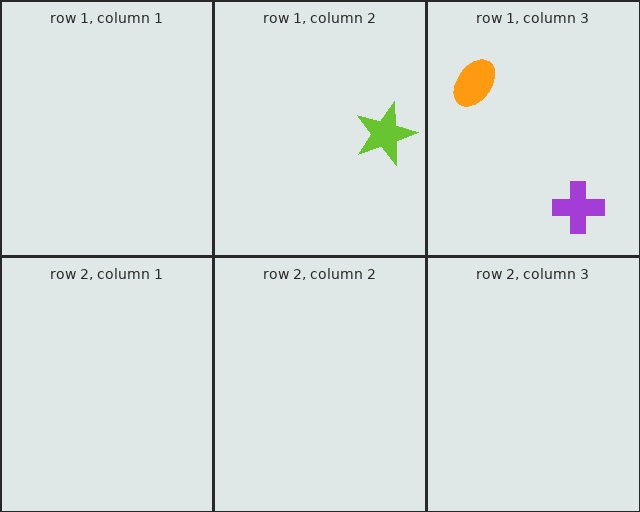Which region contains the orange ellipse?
The row 1, column 3 region.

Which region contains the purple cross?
The row 1, column 3 region.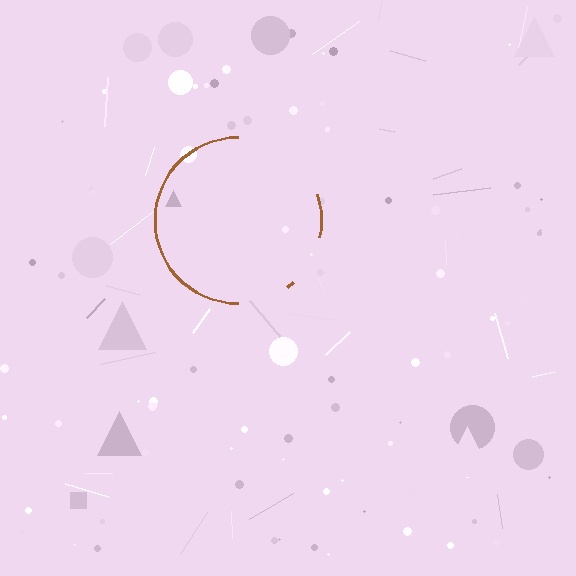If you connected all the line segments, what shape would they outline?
They would outline a circle.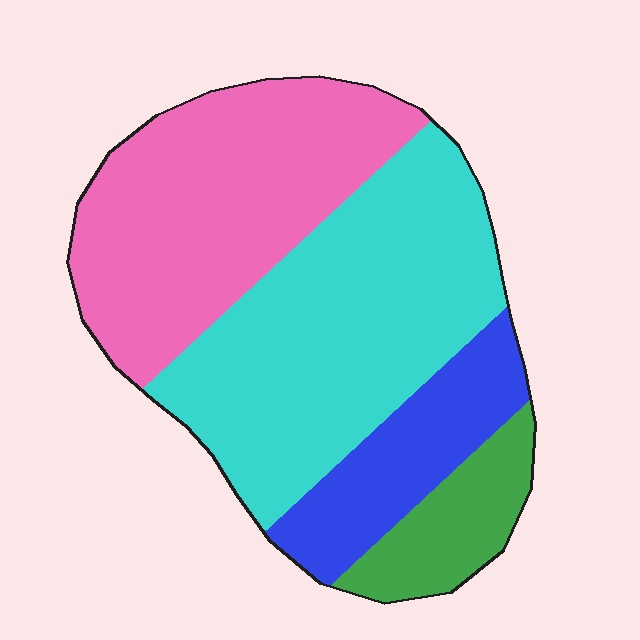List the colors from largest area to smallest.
From largest to smallest: cyan, pink, blue, green.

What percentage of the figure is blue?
Blue covers 15% of the figure.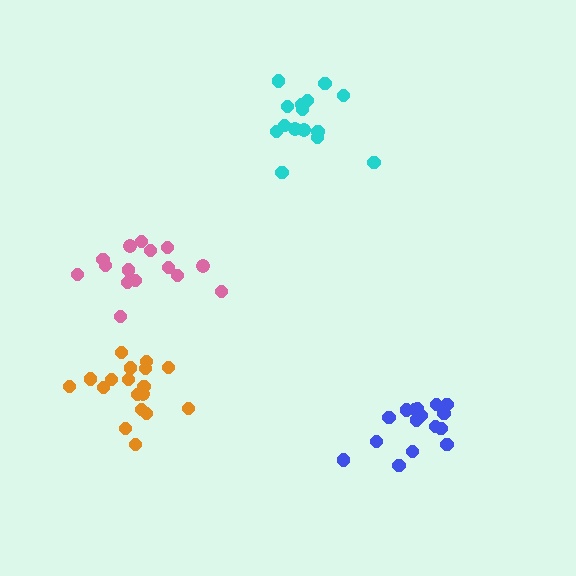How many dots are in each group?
Group 1: 16 dots, Group 2: 15 dots, Group 3: 18 dots, Group 4: 15 dots (64 total).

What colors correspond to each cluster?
The clusters are colored: blue, cyan, orange, pink.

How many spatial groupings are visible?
There are 4 spatial groupings.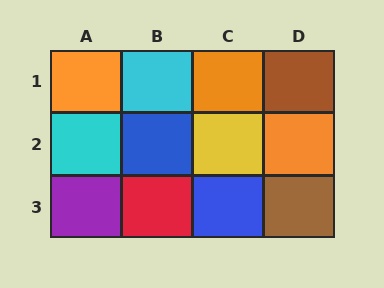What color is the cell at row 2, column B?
Blue.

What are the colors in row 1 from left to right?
Orange, cyan, orange, brown.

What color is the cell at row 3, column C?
Blue.